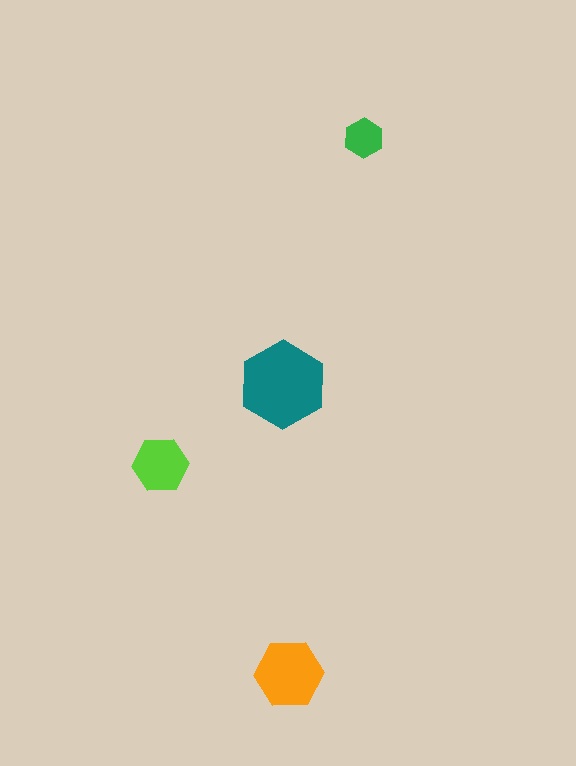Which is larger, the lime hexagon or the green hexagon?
The lime one.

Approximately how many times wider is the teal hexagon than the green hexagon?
About 2 times wider.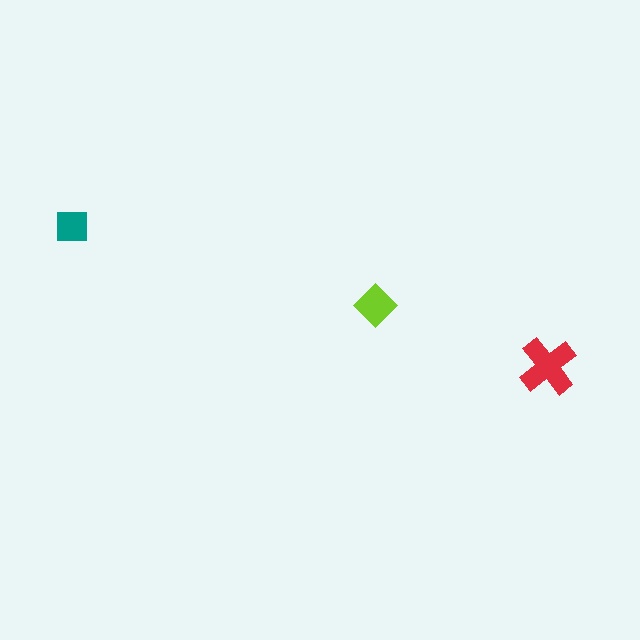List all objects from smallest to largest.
The teal square, the lime diamond, the red cross.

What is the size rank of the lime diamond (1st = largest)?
2nd.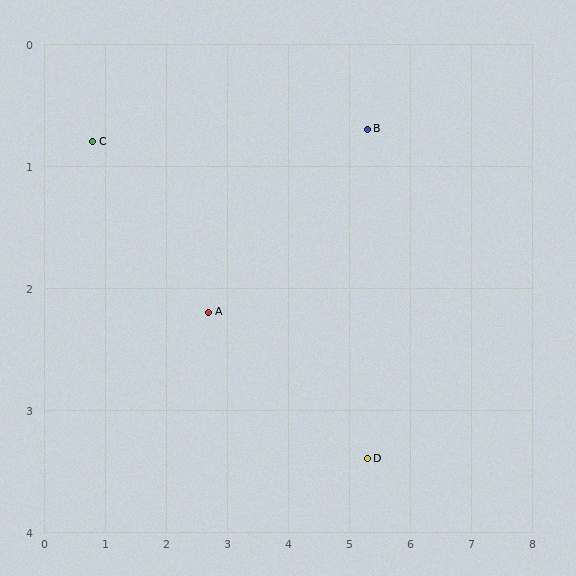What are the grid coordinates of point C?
Point C is at approximately (0.8, 0.8).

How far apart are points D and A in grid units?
Points D and A are about 2.9 grid units apart.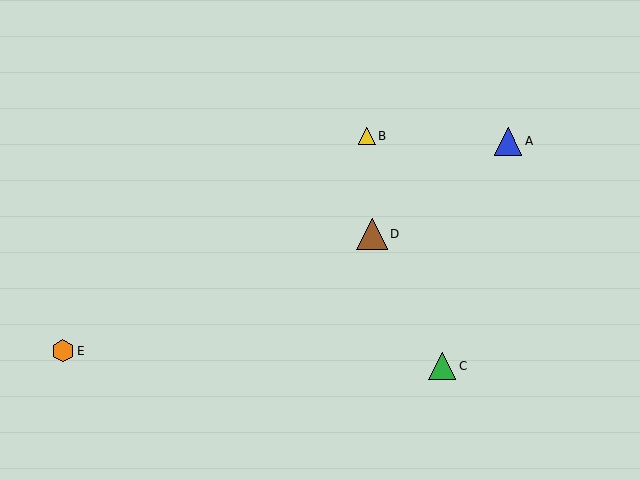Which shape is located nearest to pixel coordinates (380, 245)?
The brown triangle (labeled D) at (372, 234) is nearest to that location.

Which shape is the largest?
The brown triangle (labeled D) is the largest.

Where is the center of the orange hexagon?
The center of the orange hexagon is at (63, 351).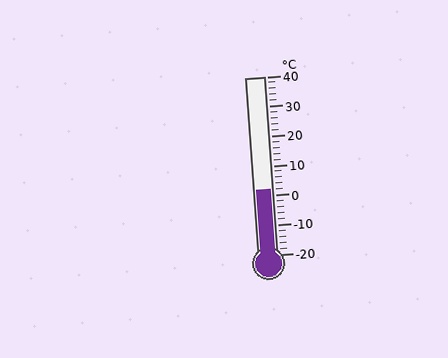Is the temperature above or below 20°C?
The temperature is below 20°C.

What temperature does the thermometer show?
The thermometer shows approximately 2°C.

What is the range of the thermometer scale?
The thermometer scale ranges from -20°C to 40°C.